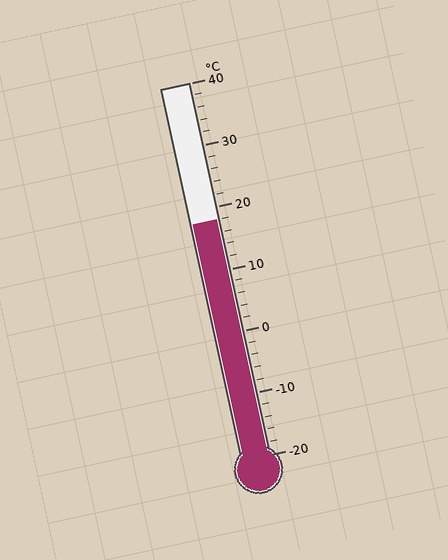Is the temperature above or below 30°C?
The temperature is below 30°C.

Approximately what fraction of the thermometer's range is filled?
The thermometer is filled to approximately 65% of its range.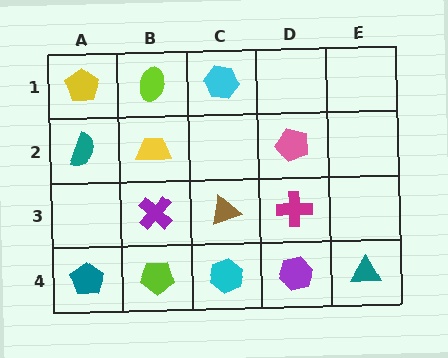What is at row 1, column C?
A cyan hexagon.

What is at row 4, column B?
A lime pentagon.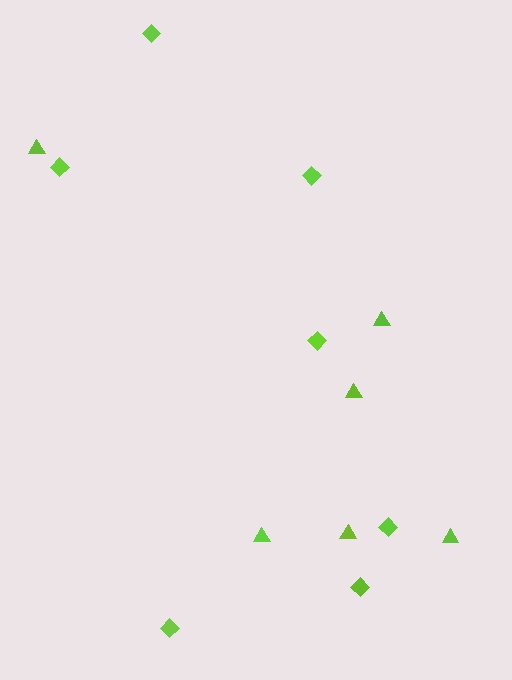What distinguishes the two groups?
There are 2 groups: one group of triangles (6) and one group of diamonds (7).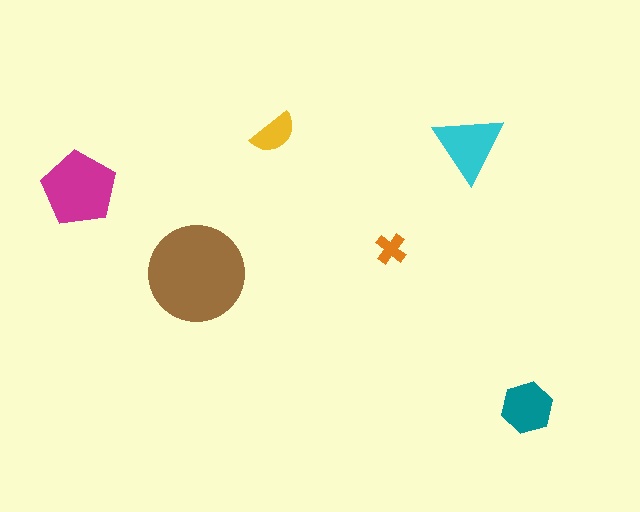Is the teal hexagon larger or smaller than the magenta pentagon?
Smaller.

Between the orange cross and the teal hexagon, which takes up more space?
The teal hexagon.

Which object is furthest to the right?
The teal hexagon is rightmost.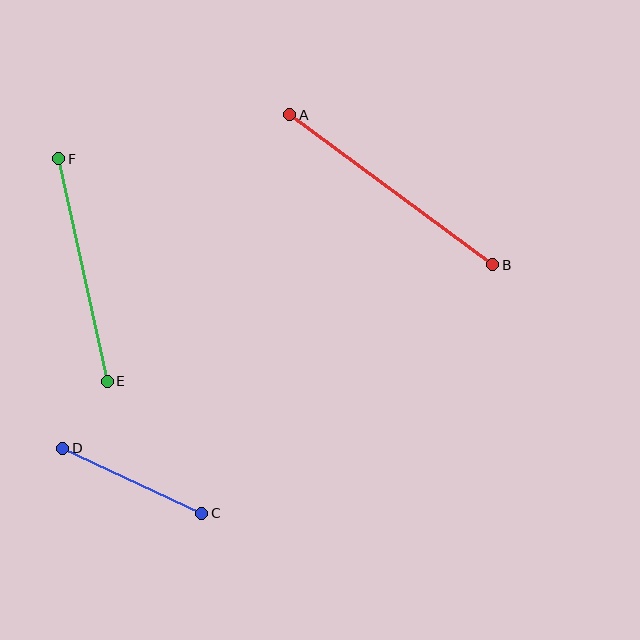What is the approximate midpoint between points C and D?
The midpoint is at approximately (132, 481) pixels.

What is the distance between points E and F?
The distance is approximately 228 pixels.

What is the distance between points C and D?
The distance is approximately 153 pixels.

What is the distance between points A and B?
The distance is approximately 253 pixels.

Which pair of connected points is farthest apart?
Points A and B are farthest apart.